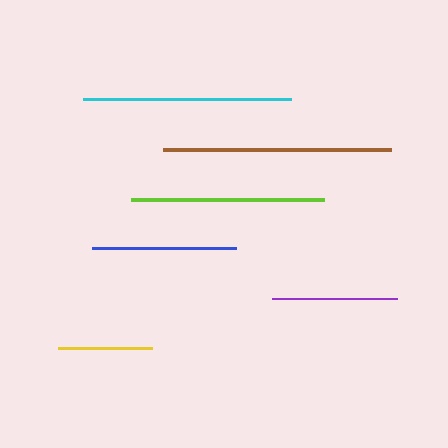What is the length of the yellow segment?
The yellow segment is approximately 94 pixels long.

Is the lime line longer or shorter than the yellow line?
The lime line is longer than the yellow line.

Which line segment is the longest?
The brown line is the longest at approximately 228 pixels.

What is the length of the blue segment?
The blue segment is approximately 144 pixels long.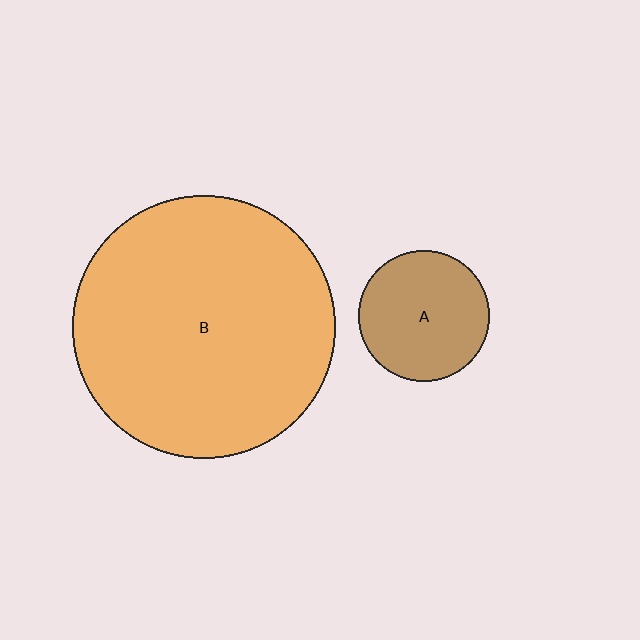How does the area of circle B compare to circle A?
Approximately 4.0 times.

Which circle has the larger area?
Circle B (orange).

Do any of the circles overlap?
No, none of the circles overlap.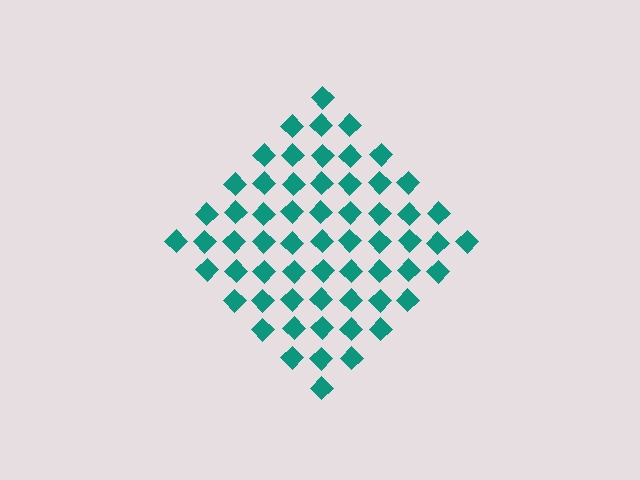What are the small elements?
The small elements are diamonds.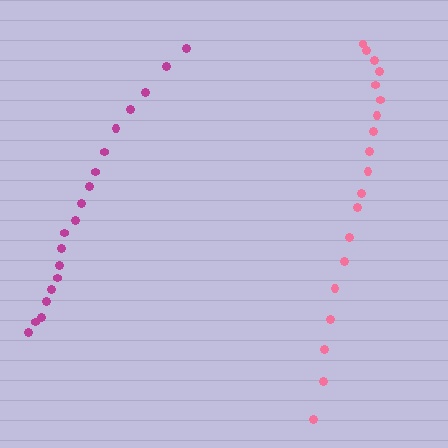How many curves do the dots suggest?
There are 2 distinct paths.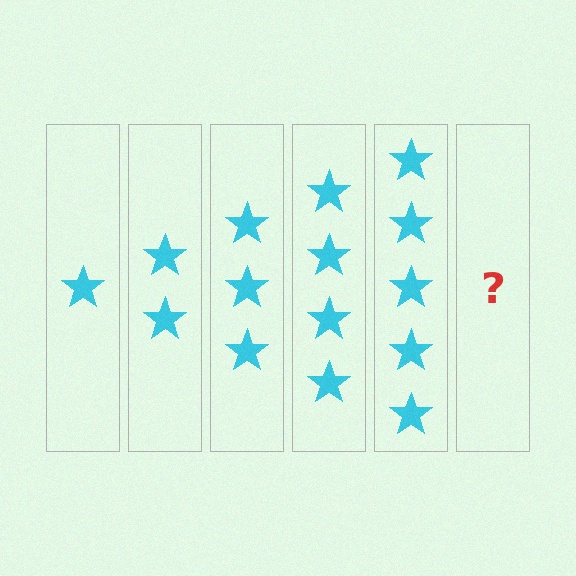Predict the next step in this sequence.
The next step is 6 stars.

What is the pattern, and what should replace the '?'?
The pattern is that each step adds one more star. The '?' should be 6 stars.